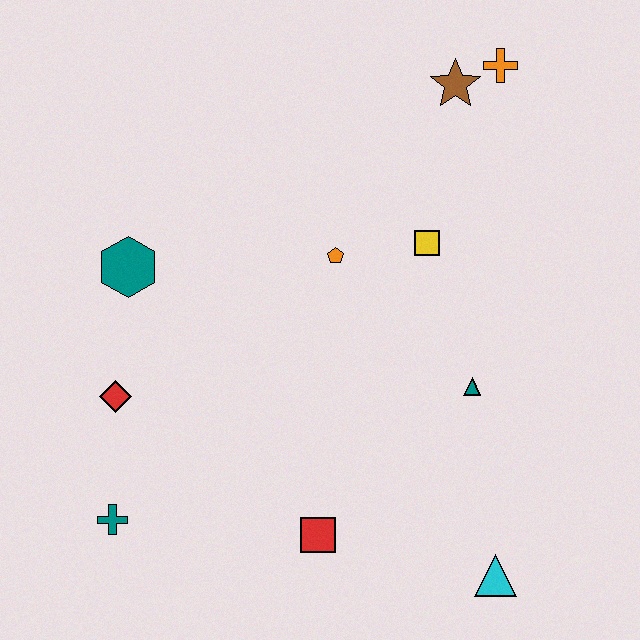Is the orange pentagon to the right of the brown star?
No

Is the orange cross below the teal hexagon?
No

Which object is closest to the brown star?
The orange cross is closest to the brown star.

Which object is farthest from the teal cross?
The orange cross is farthest from the teal cross.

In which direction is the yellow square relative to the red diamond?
The yellow square is to the right of the red diamond.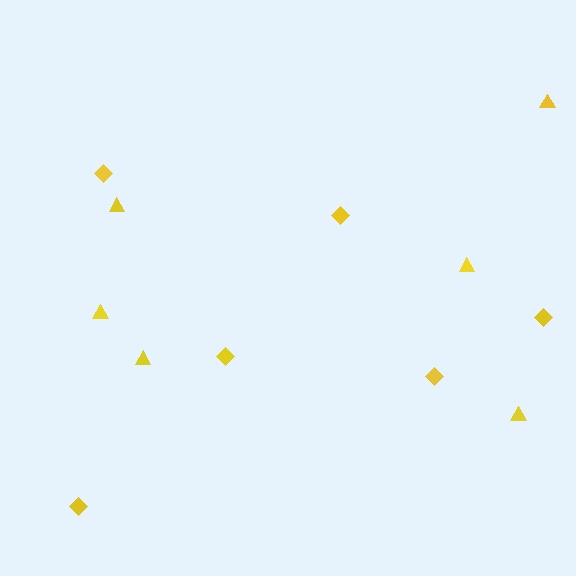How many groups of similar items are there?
There are 2 groups: one group of triangles (6) and one group of diamonds (6).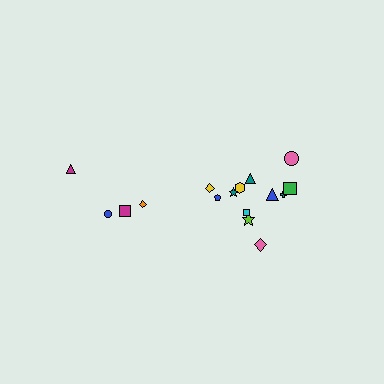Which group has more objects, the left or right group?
The right group.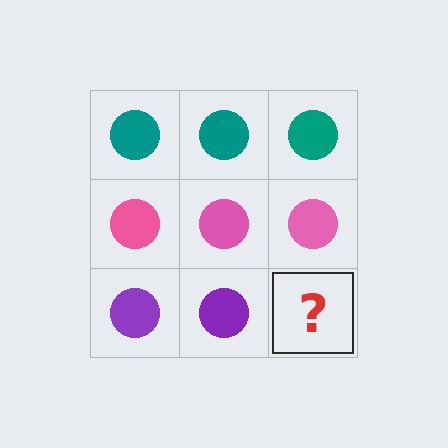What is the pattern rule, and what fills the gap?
The rule is that each row has a consistent color. The gap should be filled with a purple circle.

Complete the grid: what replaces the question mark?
The question mark should be replaced with a purple circle.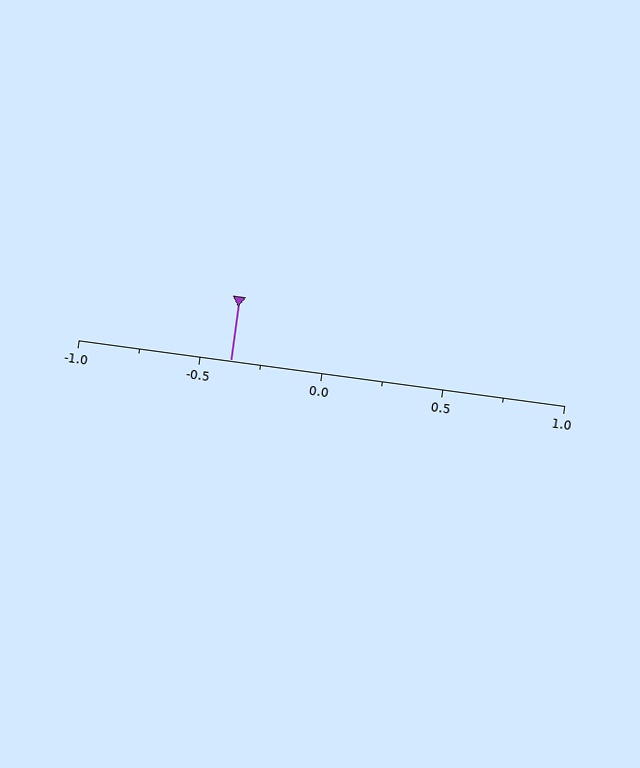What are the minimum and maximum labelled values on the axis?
The axis runs from -1.0 to 1.0.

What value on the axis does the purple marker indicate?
The marker indicates approximately -0.38.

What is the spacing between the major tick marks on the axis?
The major ticks are spaced 0.5 apart.